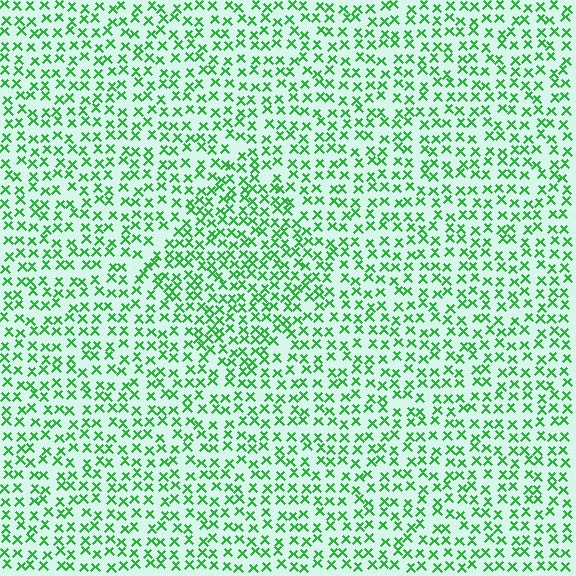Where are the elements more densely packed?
The elements are more densely packed inside the diamond boundary.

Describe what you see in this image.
The image contains small green elements arranged at two different densities. A diamond-shaped region is visible where the elements are more densely packed than the surrounding area.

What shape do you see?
I see a diamond.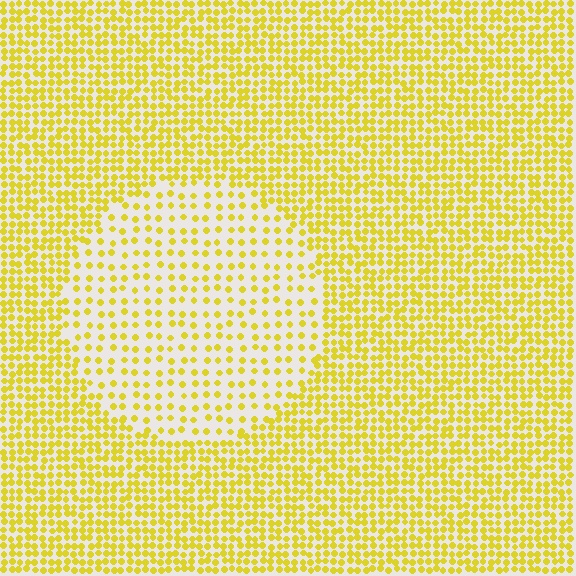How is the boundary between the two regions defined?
The boundary is defined by a change in element density (approximately 2.3x ratio). All elements are the same color, size, and shape.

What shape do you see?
I see a circle.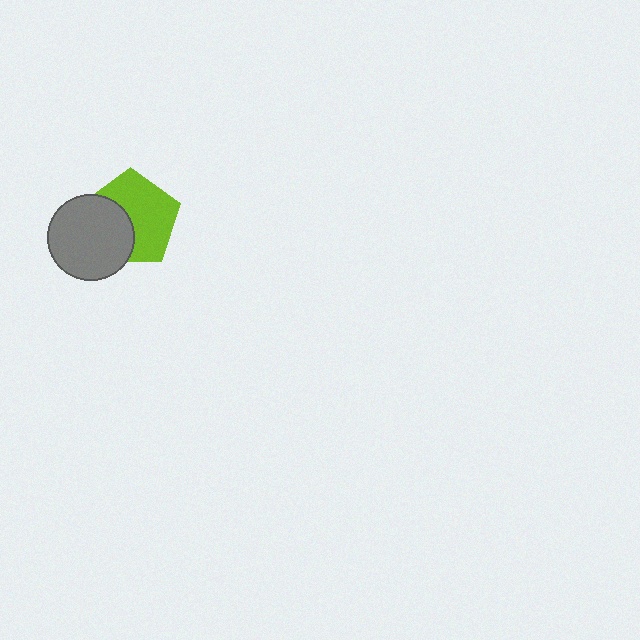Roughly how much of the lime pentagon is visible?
About half of it is visible (roughly 61%).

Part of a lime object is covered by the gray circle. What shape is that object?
It is a pentagon.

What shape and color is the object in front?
The object in front is a gray circle.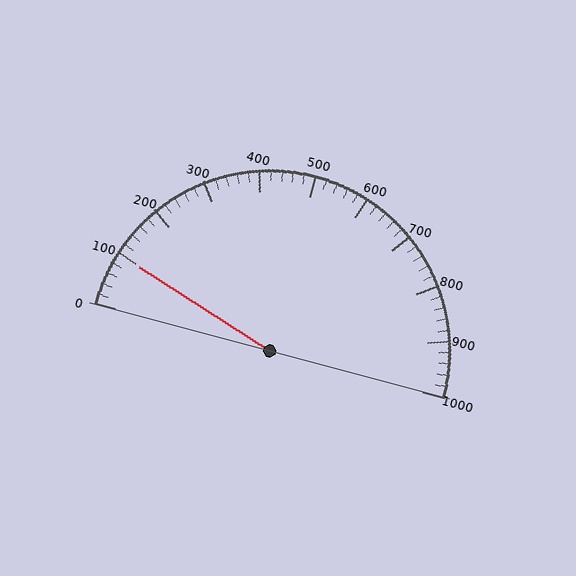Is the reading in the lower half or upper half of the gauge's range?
The reading is in the lower half of the range (0 to 1000).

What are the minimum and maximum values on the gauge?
The gauge ranges from 0 to 1000.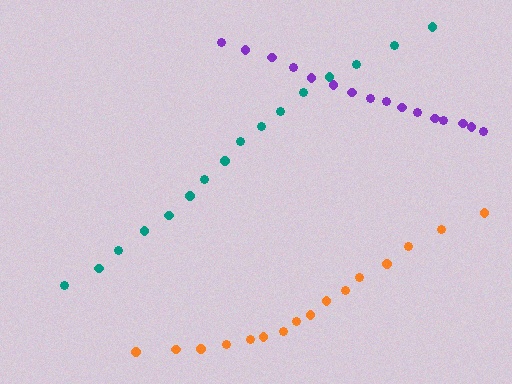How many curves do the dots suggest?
There are 3 distinct paths.